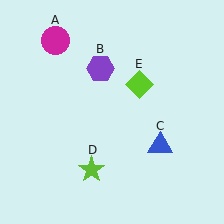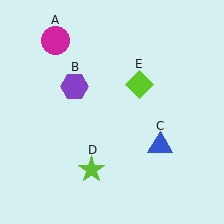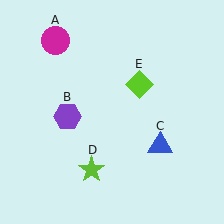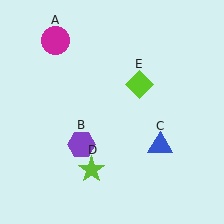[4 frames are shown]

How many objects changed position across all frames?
1 object changed position: purple hexagon (object B).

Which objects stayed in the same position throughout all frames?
Magenta circle (object A) and blue triangle (object C) and lime star (object D) and lime diamond (object E) remained stationary.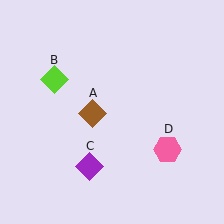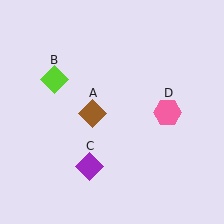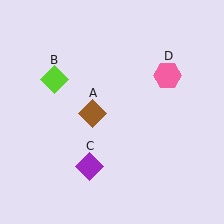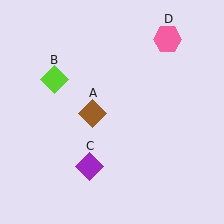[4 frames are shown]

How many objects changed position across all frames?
1 object changed position: pink hexagon (object D).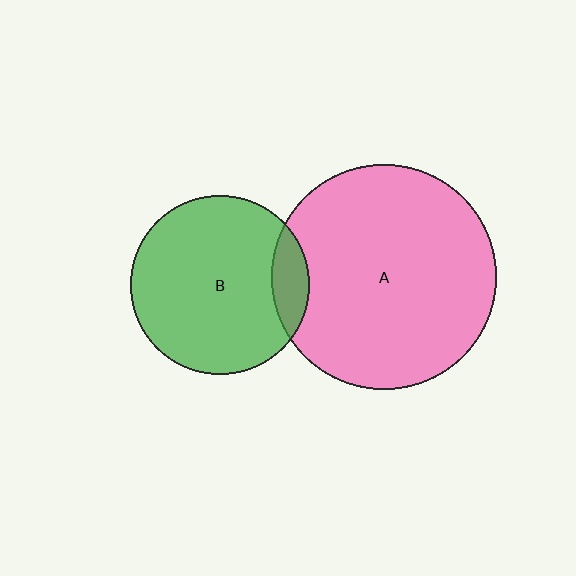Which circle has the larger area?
Circle A (pink).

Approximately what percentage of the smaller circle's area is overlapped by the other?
Approximately 10%.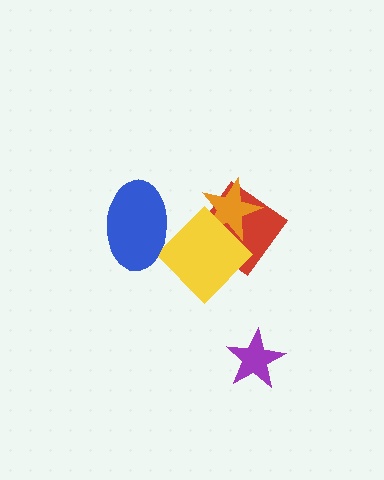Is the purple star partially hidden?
No, no other shape covers it.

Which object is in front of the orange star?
The yellow diamond is in front of the orange star.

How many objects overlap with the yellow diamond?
3 objects overlap with the yellow diamond.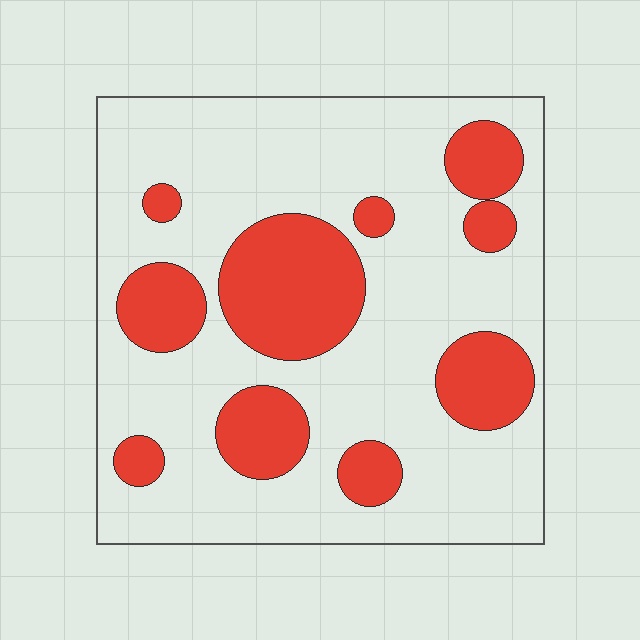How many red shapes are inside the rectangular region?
10.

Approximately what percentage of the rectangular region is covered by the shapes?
Approximately 25%.